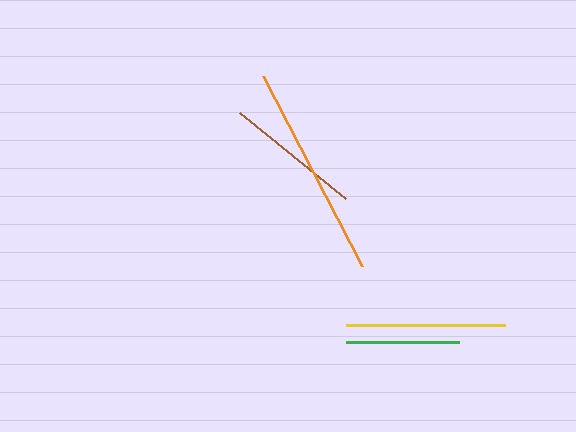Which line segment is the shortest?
The green line is the shortest at approximately 112 pixels.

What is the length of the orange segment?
The orange segment is approximately 214 pixels long.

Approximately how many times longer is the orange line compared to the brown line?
The orange line is approximately 1.6 times the length of the brown line.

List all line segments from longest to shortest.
From longest to shortest: orange, yellow, brown, green.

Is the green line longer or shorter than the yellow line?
The yellow line is longer than the green line.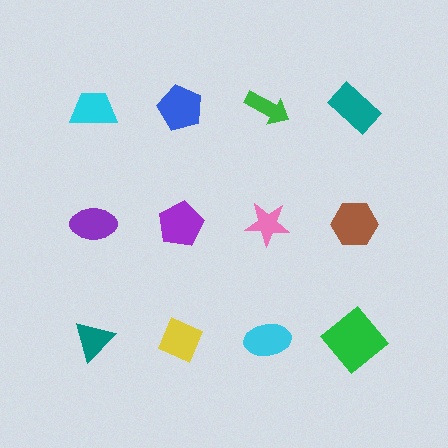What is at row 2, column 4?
A brown hexagon.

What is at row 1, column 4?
A teal rectangle.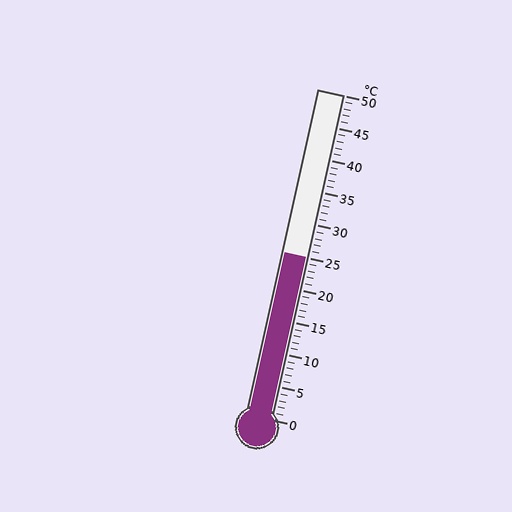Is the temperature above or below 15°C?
The temperature is above 15°C.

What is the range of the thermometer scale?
The thermometer scale ranges from 0°C to 50°C.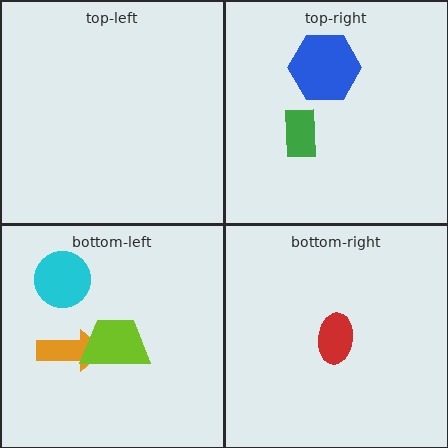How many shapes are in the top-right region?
2.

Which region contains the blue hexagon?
The top-right region.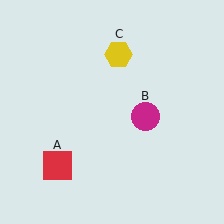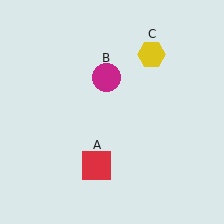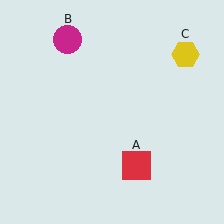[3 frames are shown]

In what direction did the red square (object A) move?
The red square (object A) moved right.